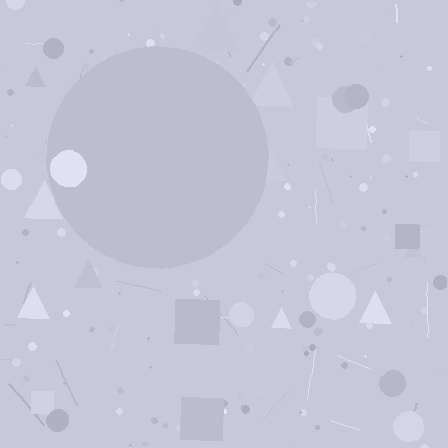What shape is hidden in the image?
A circle is hidden in the image.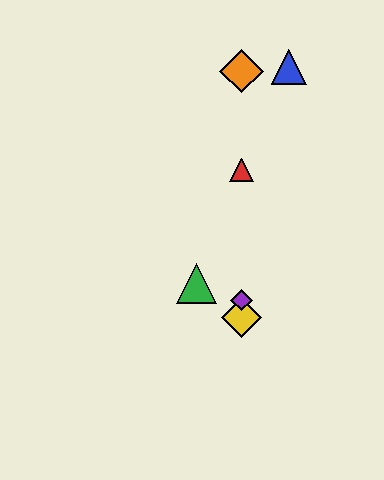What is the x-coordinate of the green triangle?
The green triangle is at x≈197.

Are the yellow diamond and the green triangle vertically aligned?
No, the yellow diamond is at x≈242 and the green triangle is at x≈197.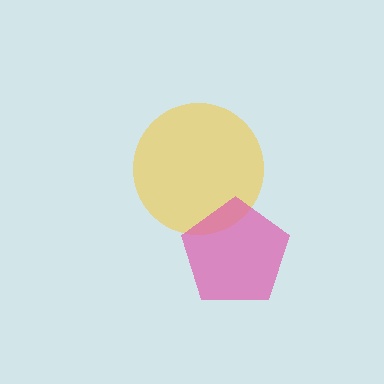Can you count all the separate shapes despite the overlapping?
Yes, there are 2 separate shapes.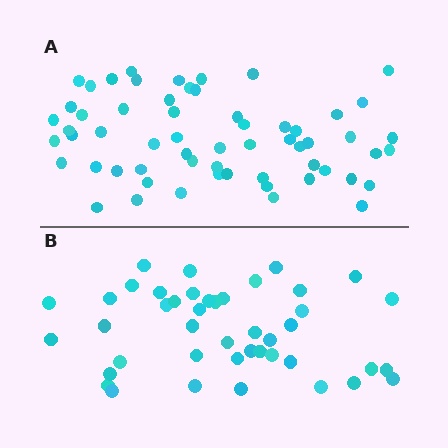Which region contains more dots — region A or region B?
Region A (the top region) has more dots.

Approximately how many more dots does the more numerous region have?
Region A has approximately 15 more dots than region B.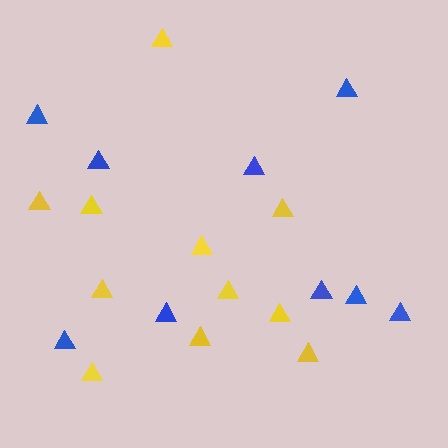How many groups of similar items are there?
There are 2 groups: one group of yellow triangles (11) and one group of blue triangles (9).